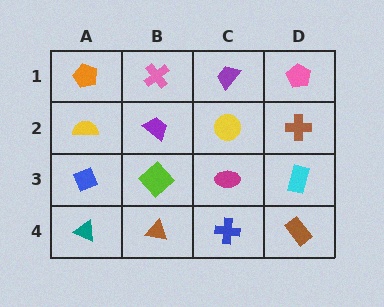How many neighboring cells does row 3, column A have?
3.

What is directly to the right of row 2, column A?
A purple trapezoid.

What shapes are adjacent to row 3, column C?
A yellow circle (row 2, column C), a blue cross (row 4, column C), a lime diamond (row 3, column B), a cyan rectangle (row 3, column D).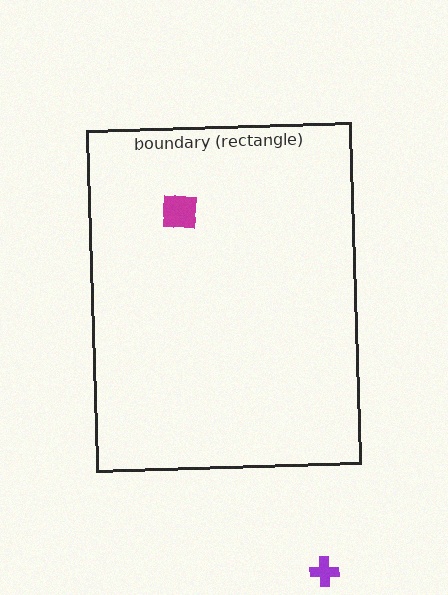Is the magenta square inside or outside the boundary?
Inside.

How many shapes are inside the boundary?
1 inside, 1 outside.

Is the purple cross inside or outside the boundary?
Outside.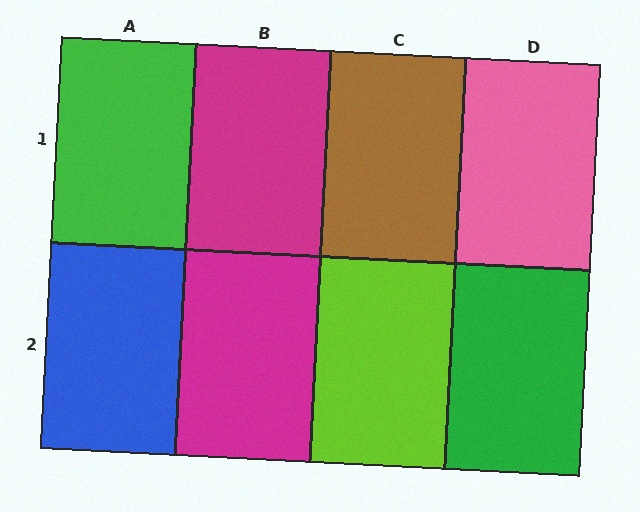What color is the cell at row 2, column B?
Magenta.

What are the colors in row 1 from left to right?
Green, magenta, brown, pink.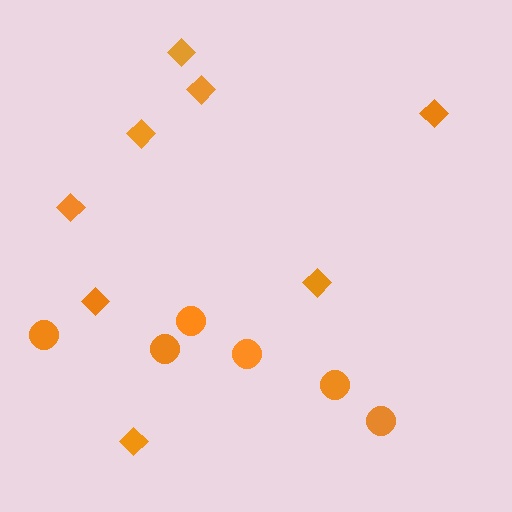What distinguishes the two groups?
There are 2 groups: one group of diamonds (8) and one group of circles (6).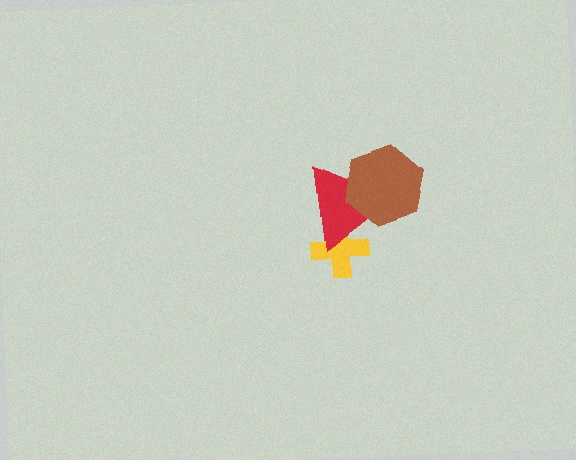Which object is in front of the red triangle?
The brown hexagon is in front of the red triangle.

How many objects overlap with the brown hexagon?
1 object overlaps with the brown hexagon.